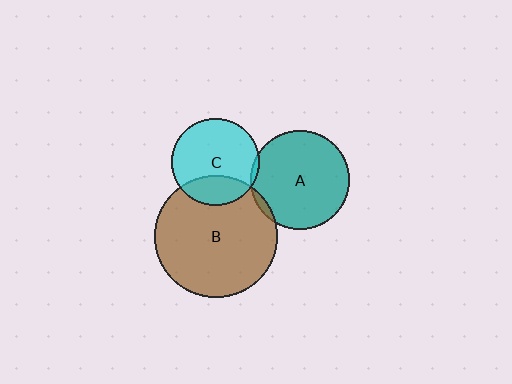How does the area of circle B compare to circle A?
Approximately 1.5 times.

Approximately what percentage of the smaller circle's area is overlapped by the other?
Approximately 5%.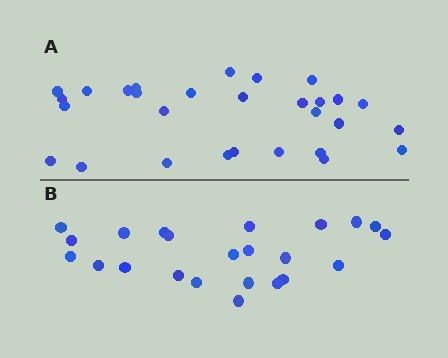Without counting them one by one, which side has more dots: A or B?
Region A (the top region) has more dots.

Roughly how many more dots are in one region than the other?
Region A has about 6 more dots than region B.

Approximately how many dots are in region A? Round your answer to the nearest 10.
About 30 dots. (The exact count is 29, which rounds to 30.)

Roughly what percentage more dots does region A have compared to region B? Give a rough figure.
About 25% more.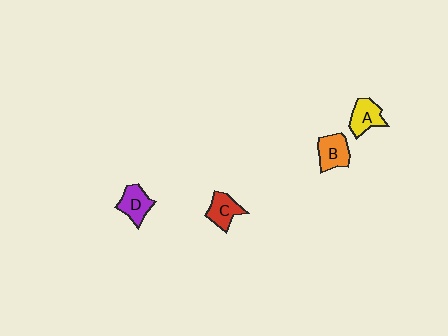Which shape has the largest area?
Shape B (orange).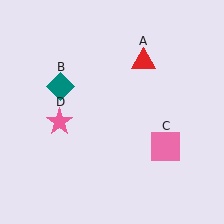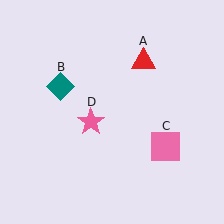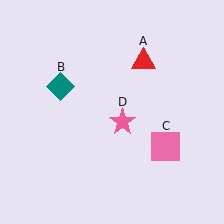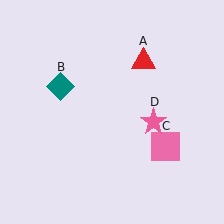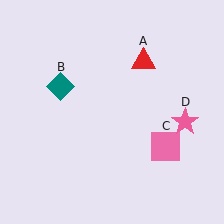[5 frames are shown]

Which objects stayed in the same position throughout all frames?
Red triangle (object A) and teal diamond (object B) and pink square (object C) remained stationary.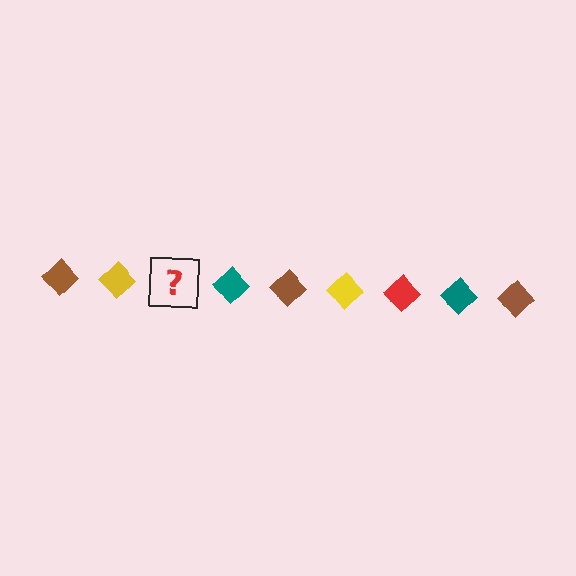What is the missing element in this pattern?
The missing element is a red diamond.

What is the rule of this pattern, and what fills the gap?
The rule is that the pattern cycles through brown, yellow, red, teal diamonds. The gap should be filled with a red diamond.